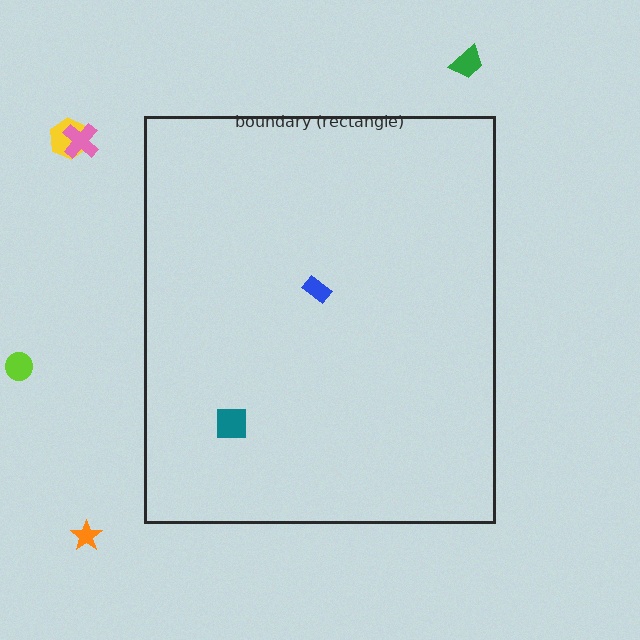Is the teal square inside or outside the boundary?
Inside.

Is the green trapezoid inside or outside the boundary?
Outside.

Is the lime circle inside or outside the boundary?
Outside.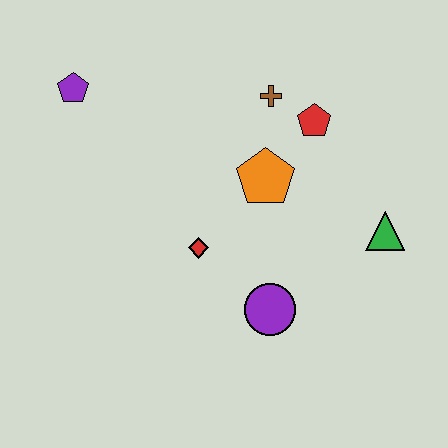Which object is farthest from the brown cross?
The purple circle is farthest from the brown cross.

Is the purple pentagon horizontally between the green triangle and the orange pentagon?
No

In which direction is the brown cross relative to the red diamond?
The brown cross is above the red diamond.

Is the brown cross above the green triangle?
Yes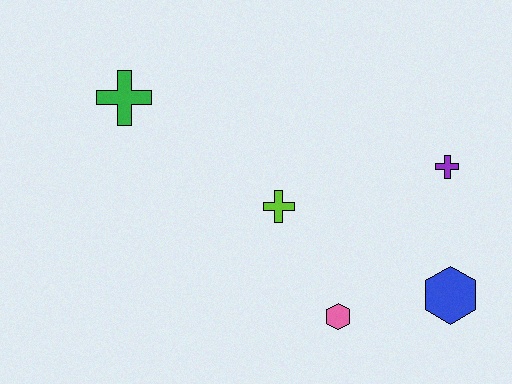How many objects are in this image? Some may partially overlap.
There are 5 objects.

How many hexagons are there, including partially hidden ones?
There are 2 hexagons.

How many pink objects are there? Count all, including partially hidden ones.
There is 1 pink object.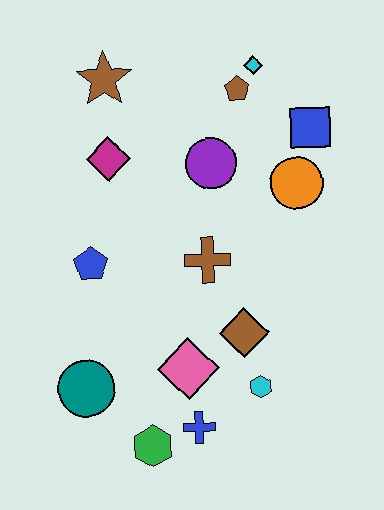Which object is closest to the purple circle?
The brown pentagon is closest to the purple circle.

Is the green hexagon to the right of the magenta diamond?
Yes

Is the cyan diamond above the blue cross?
Yes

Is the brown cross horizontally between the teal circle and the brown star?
No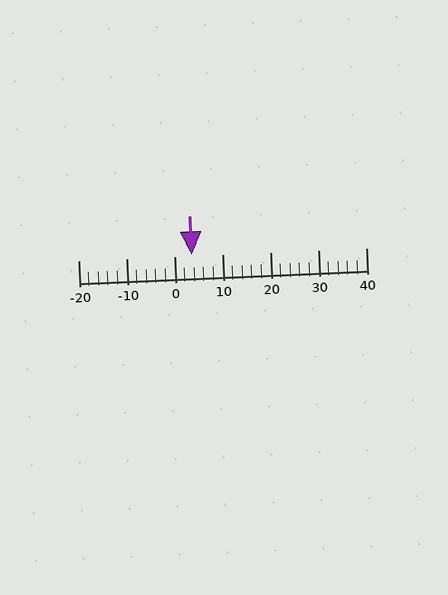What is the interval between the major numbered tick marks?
The major tick marks are spaced 10 units apart.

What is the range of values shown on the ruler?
The ruler shows values from -20 to 40.